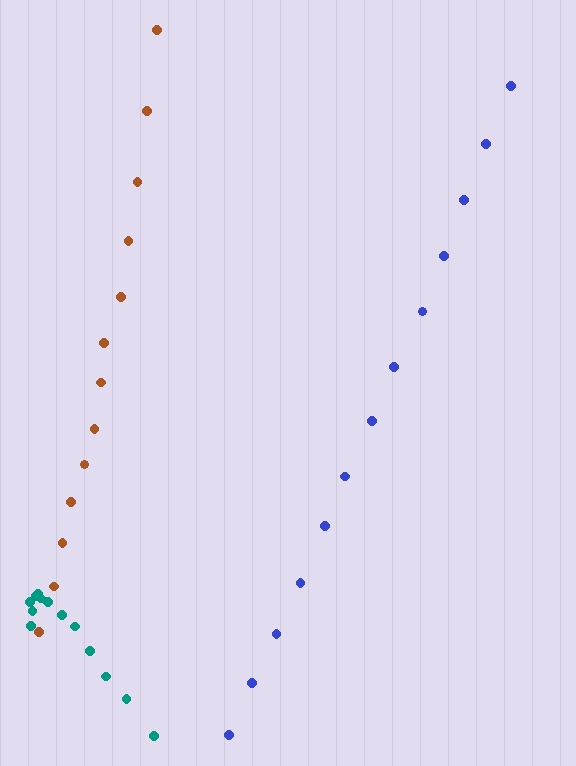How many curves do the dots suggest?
There are 3 distinct paths.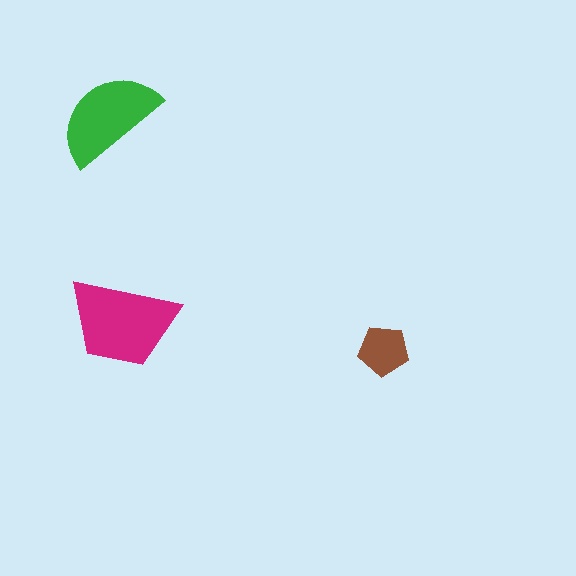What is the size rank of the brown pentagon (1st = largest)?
3rd.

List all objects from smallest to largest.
The brown pentagon, the green semicircle, the magenta trapezoid.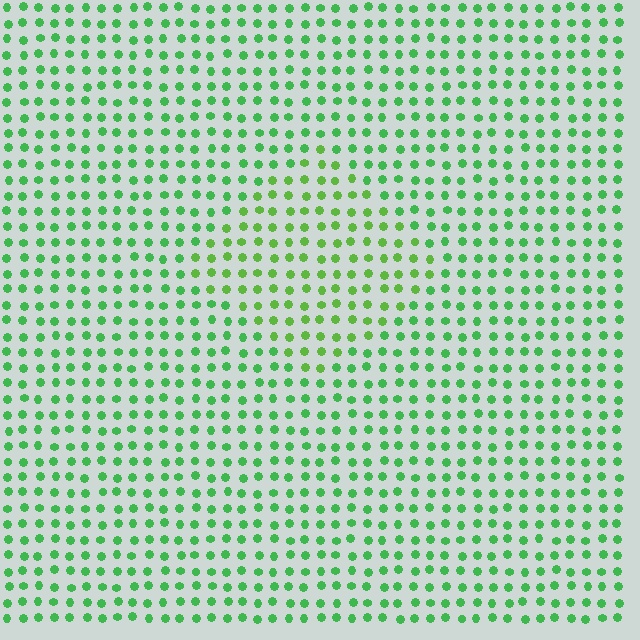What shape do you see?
I see a diamond.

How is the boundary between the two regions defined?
The boundary is defined purely by a slight shift in hue (about 23 degrees). Spacing, size, and orientation are identical on both sides.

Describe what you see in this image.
The image is filled with small green elements in a uniform arrangement. A diamond-shaped region is visible where the elements are tinted to a slightly different hue, forming a subtle color boundary.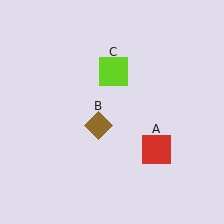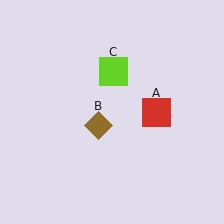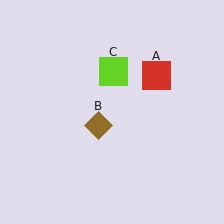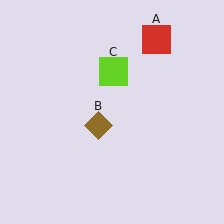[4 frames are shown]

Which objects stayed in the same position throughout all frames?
Brown diamond (object B) and lime square (object C) remained stationary.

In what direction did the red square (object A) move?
The red square (object A) moved up.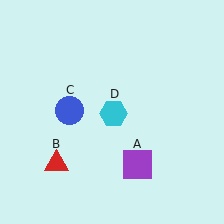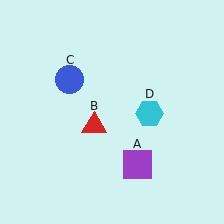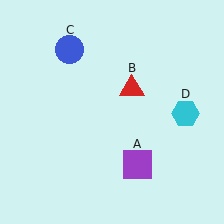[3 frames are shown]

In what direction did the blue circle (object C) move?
The blue circle (object C) moved up.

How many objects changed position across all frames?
3 objects changed position: red triangle (object B), blue circle (object C), cyan hexagon (object D).